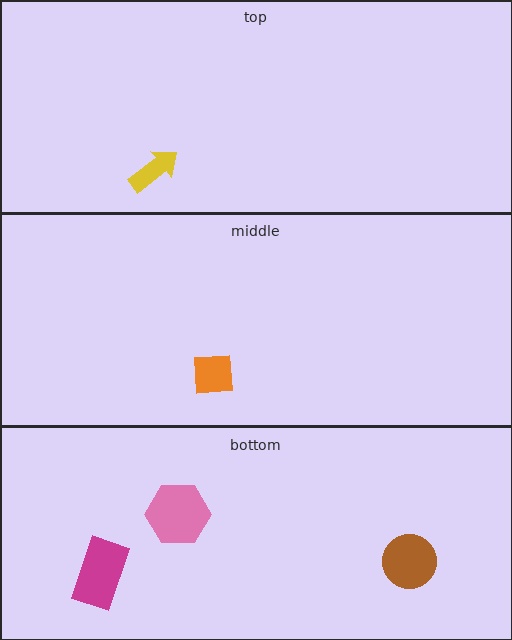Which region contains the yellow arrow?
The top region.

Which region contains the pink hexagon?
The bottom region.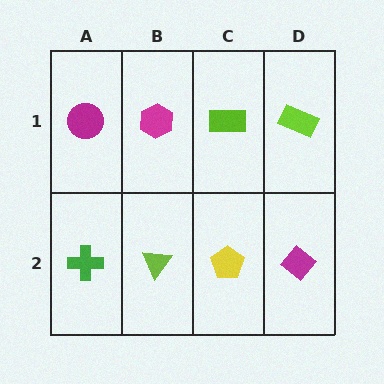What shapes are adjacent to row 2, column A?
A magenta circle (row 1, column A), a lime triangle (row 2, column B).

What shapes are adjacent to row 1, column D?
A magenta diamond (row 2, column D), a lime rectangle (row 1, column C).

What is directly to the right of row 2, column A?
A lime triangle.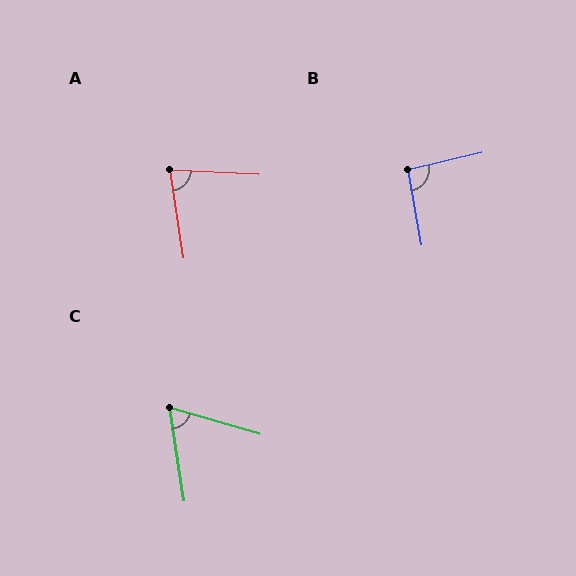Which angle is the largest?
B, at approximately 93 degrees.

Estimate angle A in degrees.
Approximately 78 degrees.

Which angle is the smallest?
C, at approximately 65 degrees.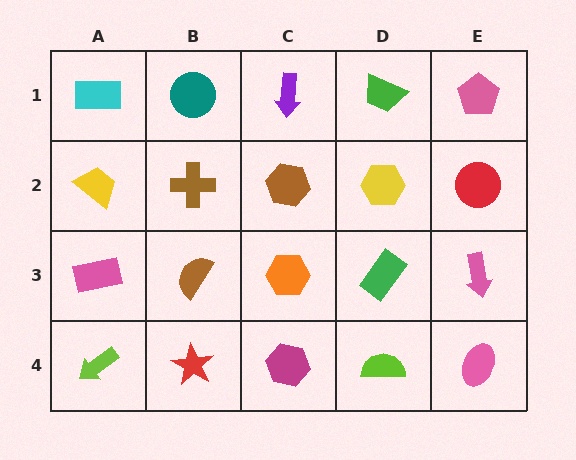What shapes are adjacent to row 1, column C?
A brown hexagon (row 2, column C), a teal circle (row 1, column B), a green trapezoid (row 1, column D).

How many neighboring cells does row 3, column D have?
4.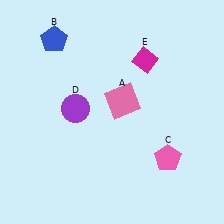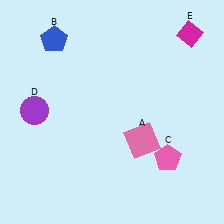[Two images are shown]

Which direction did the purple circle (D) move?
The purple circle (D) moved left.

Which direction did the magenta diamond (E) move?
The magenta diamond (E) moved right.